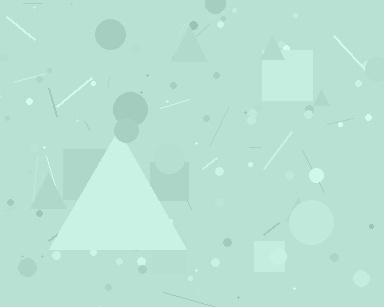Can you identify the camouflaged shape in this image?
The camouflaged shape is a triangle.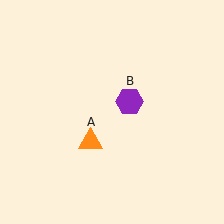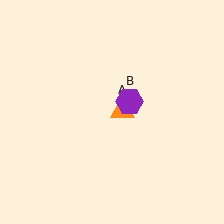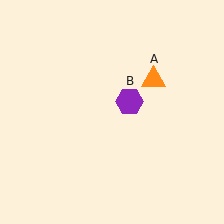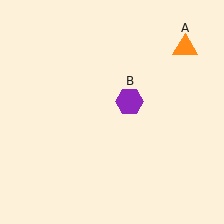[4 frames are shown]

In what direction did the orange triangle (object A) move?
The orange triangle (object A) moved up and to the right.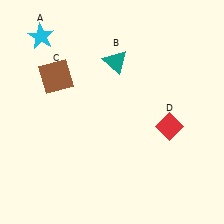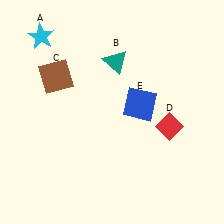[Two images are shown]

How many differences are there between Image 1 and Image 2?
There is 1 difference between the two images.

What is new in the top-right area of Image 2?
A blue square (E) was added in the top-right area of Image 2.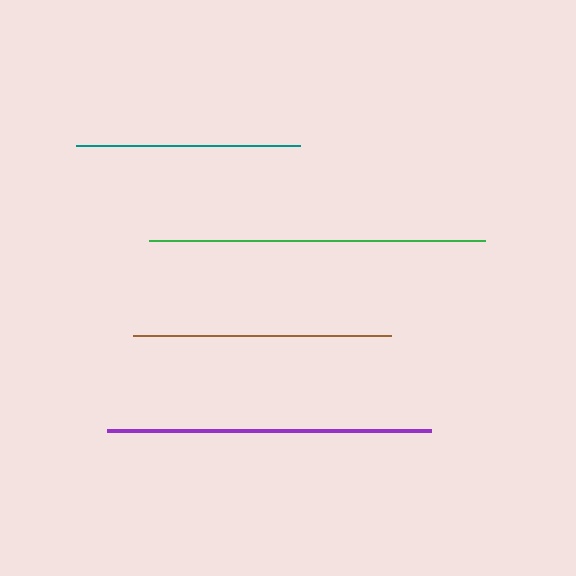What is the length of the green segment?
The green segment is approximately 337 pixels long.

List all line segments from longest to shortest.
From longest to shortest: green, purple, brown, teal.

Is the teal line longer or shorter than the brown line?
The brown line is longer than the teal line.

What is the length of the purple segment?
The purple segment is approximately 324 pixels long.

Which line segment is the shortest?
The teal line is the shortest at approximately 224 pixels.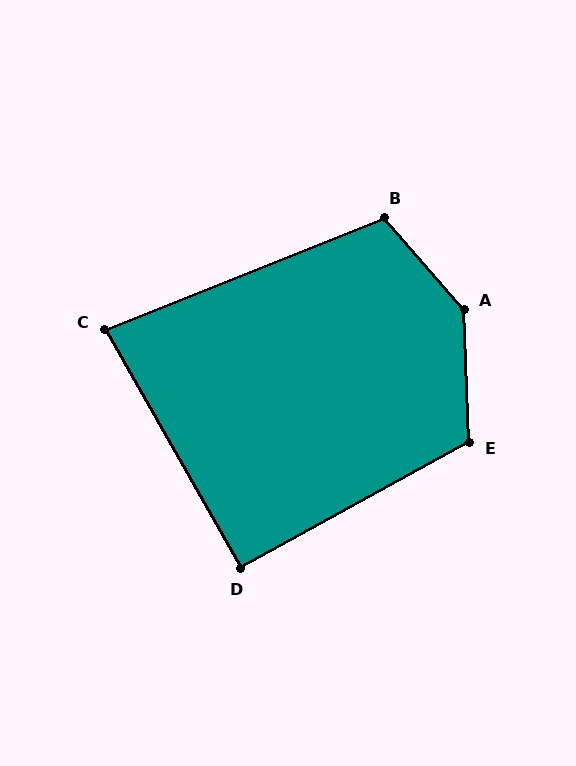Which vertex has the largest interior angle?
A, at approximately 141 degrees.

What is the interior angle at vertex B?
Approximately 110 degrees (obtuse).